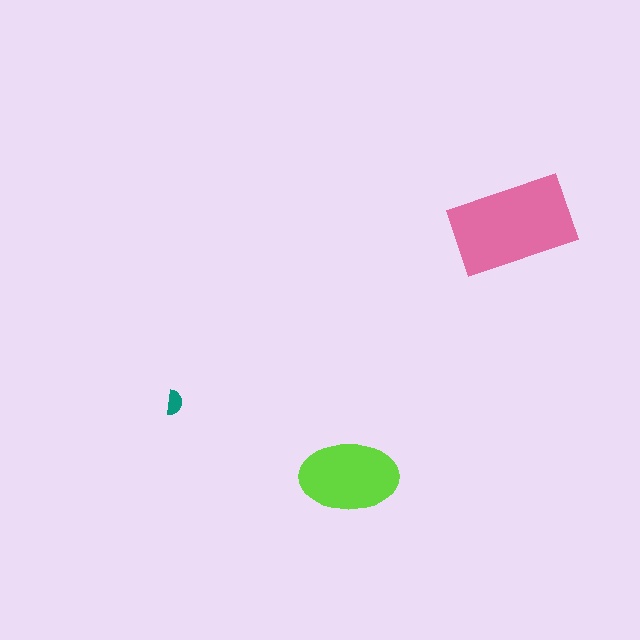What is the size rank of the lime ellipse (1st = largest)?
2nd.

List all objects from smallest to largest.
The teal semicircle, the lime ellipse, the pink rectangle.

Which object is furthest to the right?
The pink rectangle is rightmost.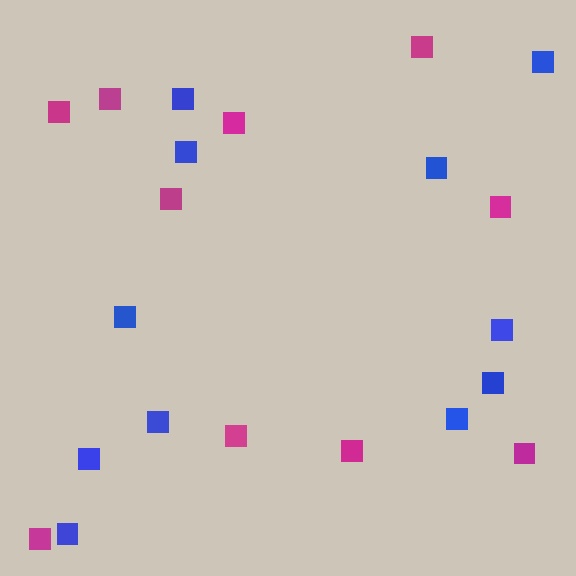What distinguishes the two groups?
There are 2 groups: one group of magenta squares (10) and one group of blue squares (11).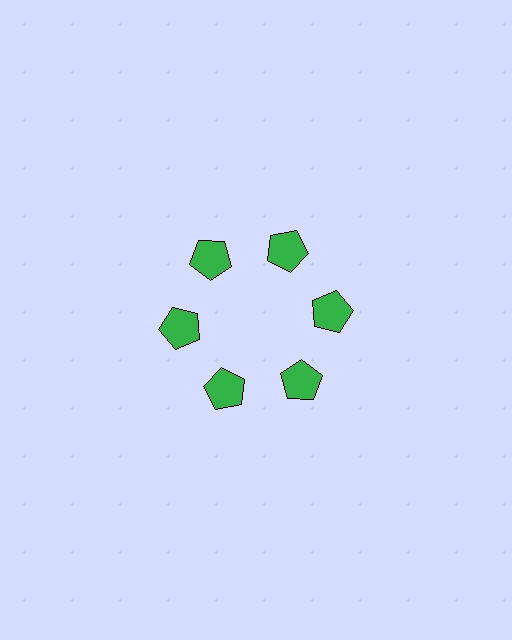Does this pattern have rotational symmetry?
Yes, this pattern has 6-fold rotational symmetry. It looks the same after rotating 60 degrees around the center.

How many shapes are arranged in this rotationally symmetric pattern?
There are 6 shapes, arranged in 6 groups of 1.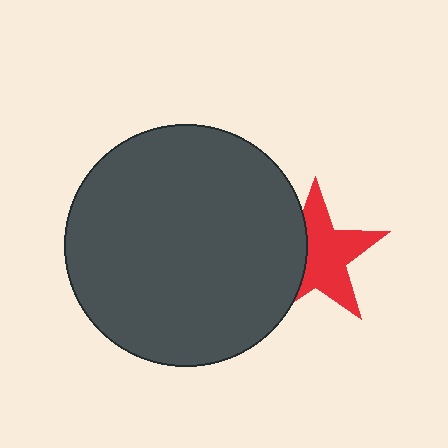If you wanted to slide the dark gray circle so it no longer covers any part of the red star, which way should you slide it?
Slide it left — that is the most direct way to separate the two shapes.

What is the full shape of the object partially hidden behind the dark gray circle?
The partially hidden object is a red star.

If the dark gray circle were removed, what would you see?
You would see the complete red star.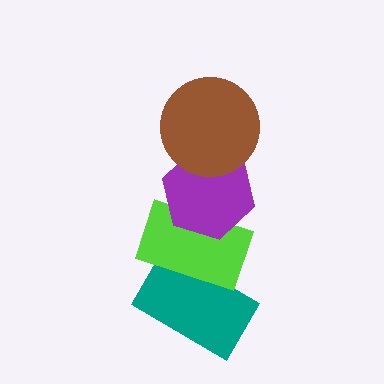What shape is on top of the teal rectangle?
The lime rectangle is on top of the teal rectangle.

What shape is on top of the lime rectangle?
The purple hexagon is on top of the lime rectangle.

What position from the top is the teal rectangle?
The teal rectangle is 4th from the top.